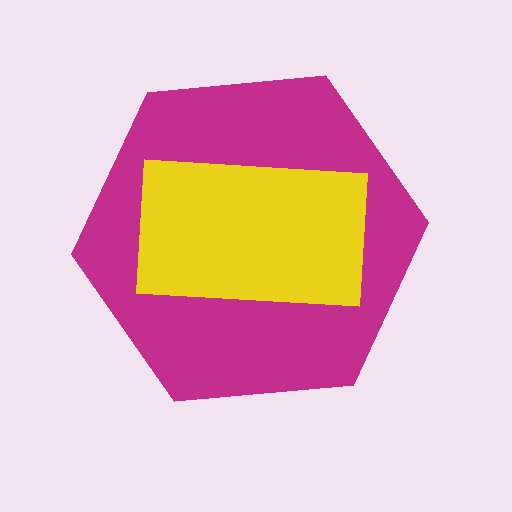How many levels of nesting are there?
2.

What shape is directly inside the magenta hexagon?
The yellow rectangle.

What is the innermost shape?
The yellow rectangle.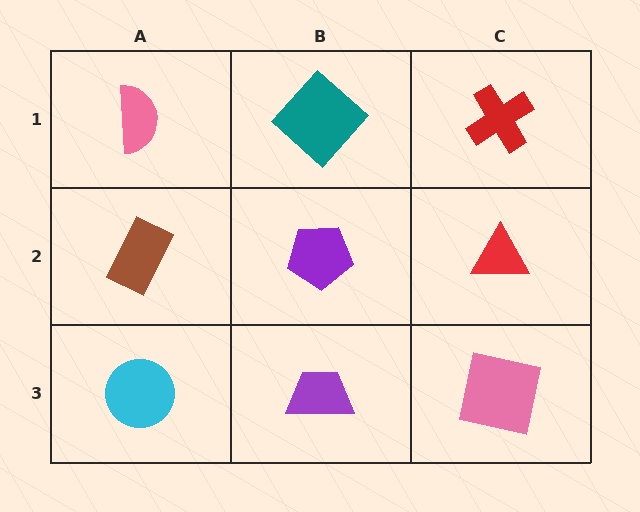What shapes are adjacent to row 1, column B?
A purple pentagon (row 2, column B), a pink semicircle (row 1, column A), a red cross (row 1, column C).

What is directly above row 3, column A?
A brown rectangle.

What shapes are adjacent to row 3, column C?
A red triangle (row 2, column C), a purple trapezoid (row 3, column B).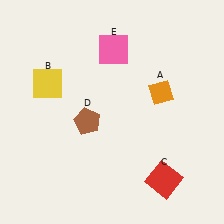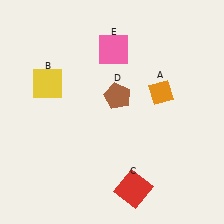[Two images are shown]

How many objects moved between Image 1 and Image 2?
2 objects moved between the two images.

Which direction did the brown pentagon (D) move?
The brown pentagon (D) moved right.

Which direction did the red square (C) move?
The red square (C) moved left.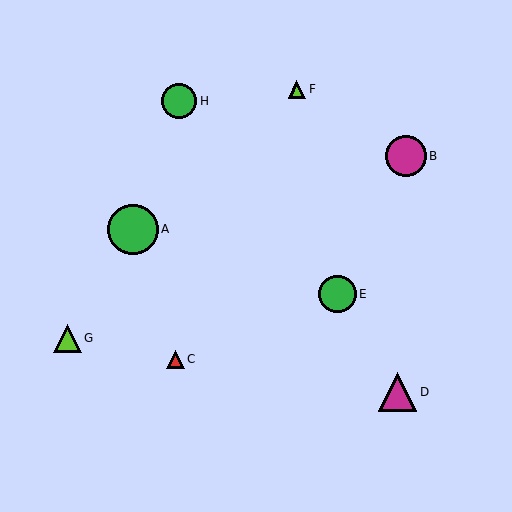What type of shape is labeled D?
Shape D is a magenta triangle.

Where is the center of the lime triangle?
The center of the lime triangle is at (68, 338).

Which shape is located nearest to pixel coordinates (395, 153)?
The magenta circle (labeled B) at (406, 156) is nearest to that location.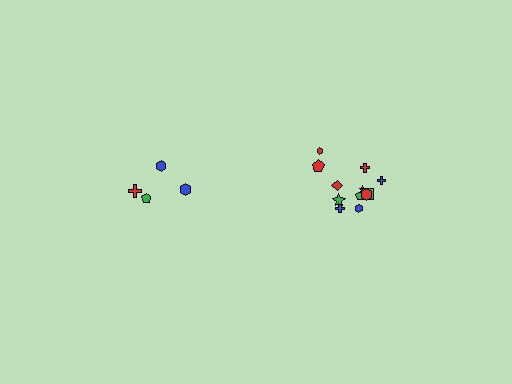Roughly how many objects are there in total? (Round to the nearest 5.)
Roughly 15 objects in total.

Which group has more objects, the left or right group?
The right group.